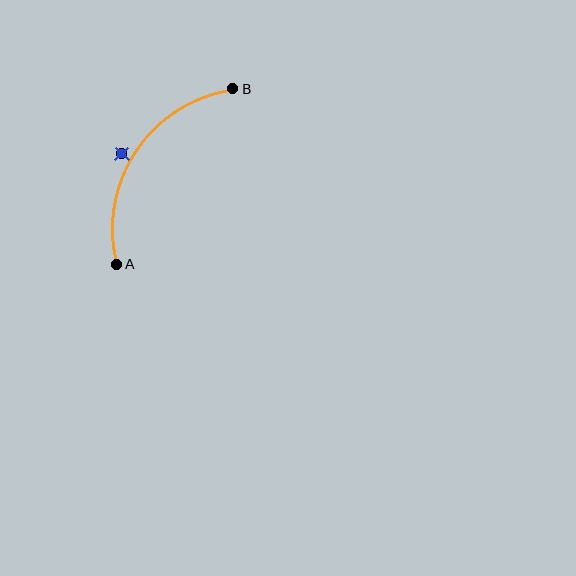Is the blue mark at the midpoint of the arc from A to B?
No — the blue mark does not lie on the arc at all. It sits slightly outside the curve.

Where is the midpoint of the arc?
The arc midpoint is the point on the curve farthest from the straight line joining A and B. It sits to the left of that line.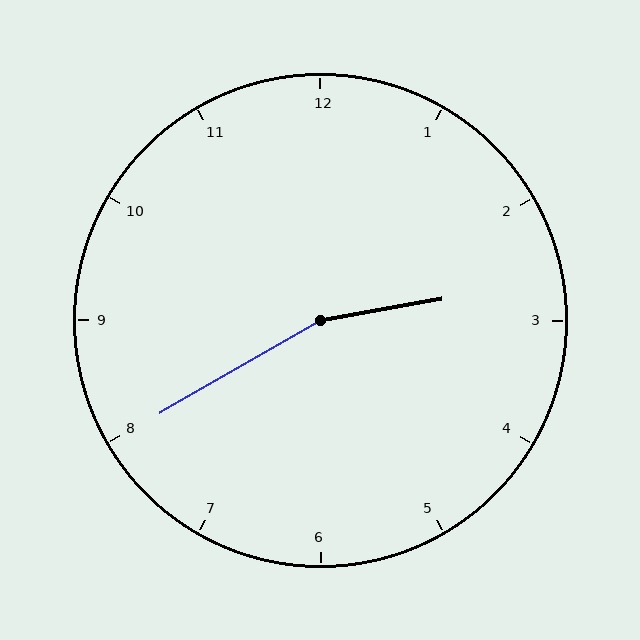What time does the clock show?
2:40.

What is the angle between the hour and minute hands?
Approximately 160 degrees.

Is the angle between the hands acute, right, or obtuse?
It is obtuse.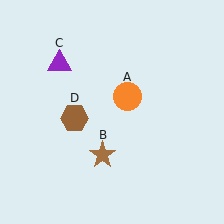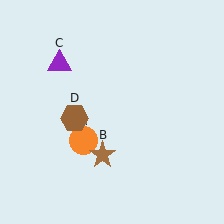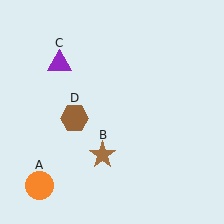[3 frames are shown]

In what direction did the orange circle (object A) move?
The orange circle (object A) moved down and to the left.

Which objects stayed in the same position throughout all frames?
Brown star (object B) and purple triangle (object C) and brown hexagon (object D) remained stationary.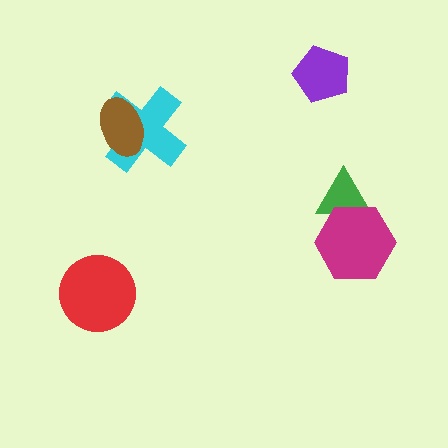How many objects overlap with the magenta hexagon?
1 object overlaps with the magenta hexagon.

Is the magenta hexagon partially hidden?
No, no other shape covers it.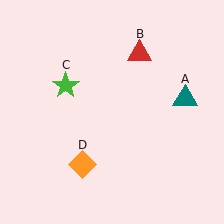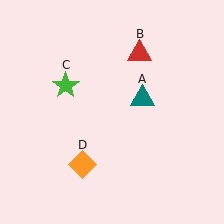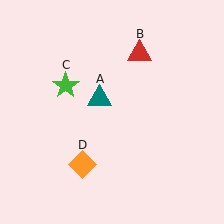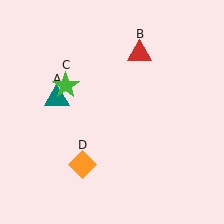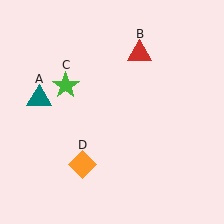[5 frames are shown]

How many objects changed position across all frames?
1 object changed position: teal triangle (object A).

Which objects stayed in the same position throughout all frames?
Red triangle (object B) and green star (object C) and orange diamond (object D) remained stationary.